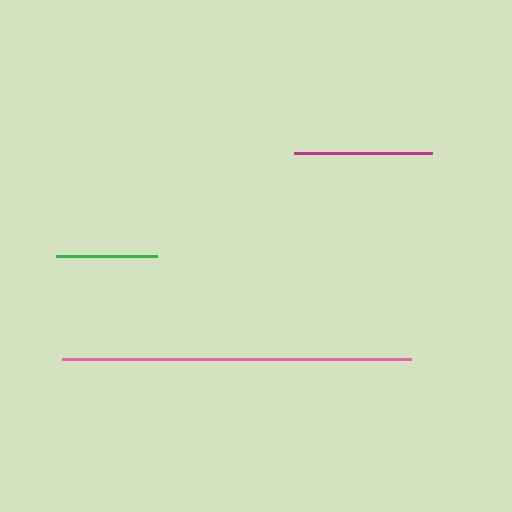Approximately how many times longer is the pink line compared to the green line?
The pink line is approximately 3.4 times the length of the green line.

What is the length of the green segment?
The green segment is approximately 102 pixels long.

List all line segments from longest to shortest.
From longest to shortest: pink, magenta, green.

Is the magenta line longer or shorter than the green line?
The magenta line is longer than the green line.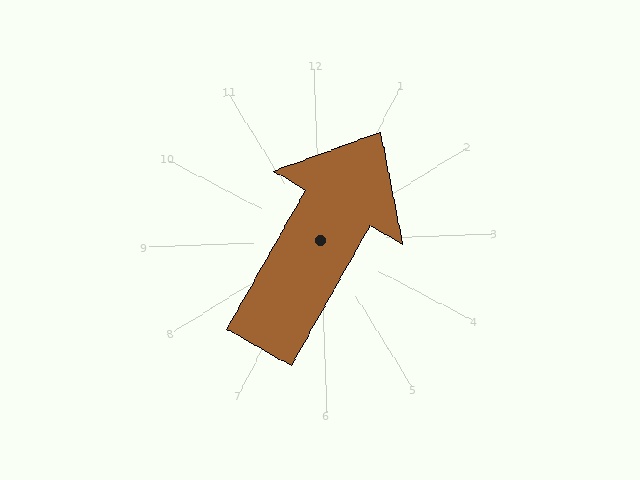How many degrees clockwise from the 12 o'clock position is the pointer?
Approximately 32 degrees.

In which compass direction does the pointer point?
Northeast.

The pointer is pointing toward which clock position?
Roughly 1 o'clock.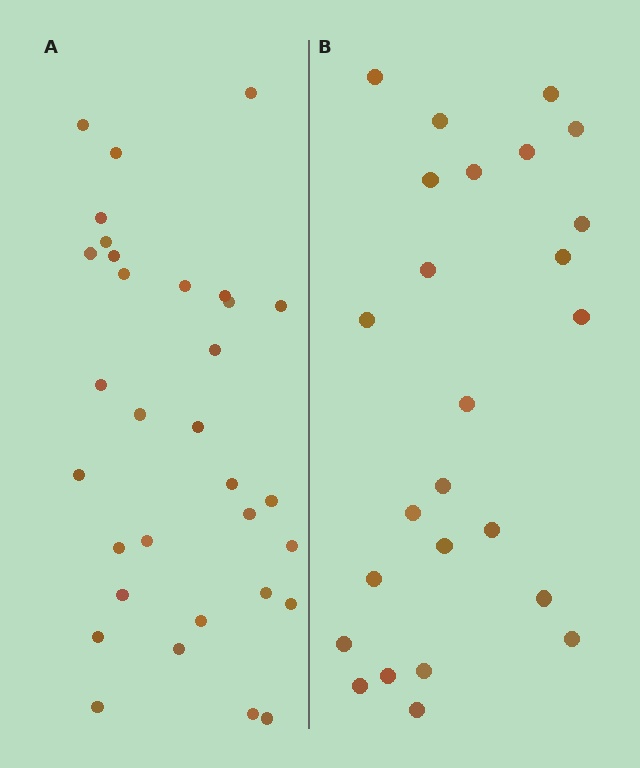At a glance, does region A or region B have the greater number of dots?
Region A (the left region) has more dots.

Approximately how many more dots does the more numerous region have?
Region A has roughly 8 or so more dots than region B.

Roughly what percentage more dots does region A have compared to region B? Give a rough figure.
About 30% more.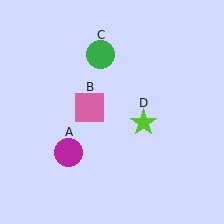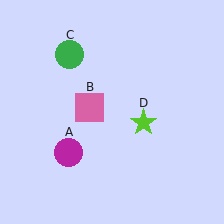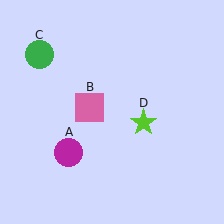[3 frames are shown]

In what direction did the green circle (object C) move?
The green circle (object C) moved left.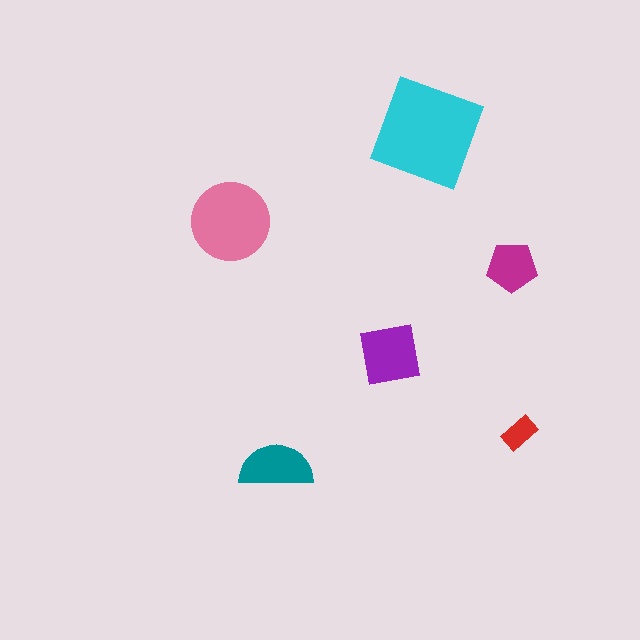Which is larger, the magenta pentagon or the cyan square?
The cyan square.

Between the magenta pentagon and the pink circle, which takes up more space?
The pink circle.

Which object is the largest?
The cyan square.